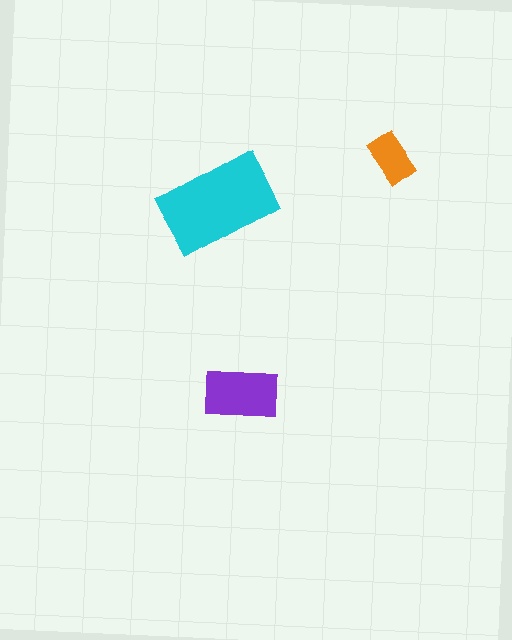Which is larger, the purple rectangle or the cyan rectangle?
The cyan one.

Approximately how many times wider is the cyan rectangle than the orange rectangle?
About 2 times wider.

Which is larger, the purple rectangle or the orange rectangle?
The purple one.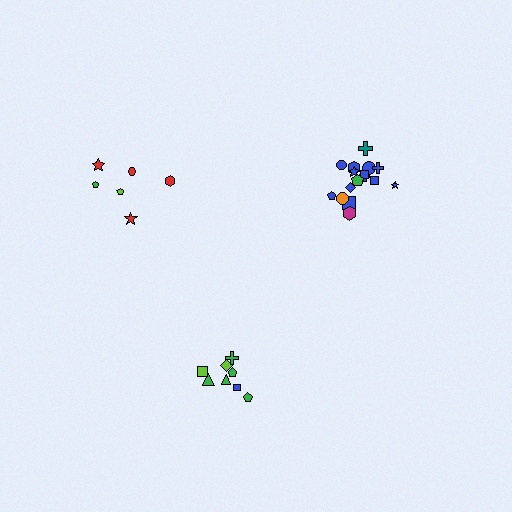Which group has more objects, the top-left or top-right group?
The top-right group.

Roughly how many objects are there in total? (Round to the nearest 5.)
Roughly 30 objects in total.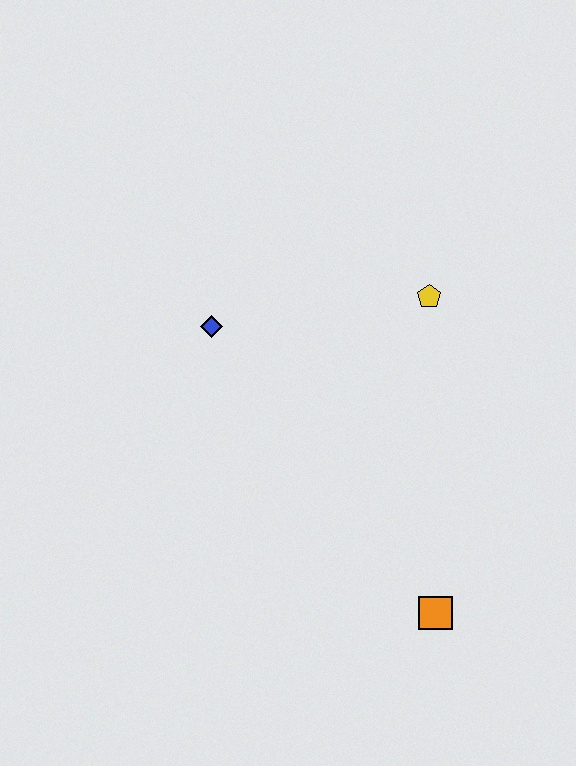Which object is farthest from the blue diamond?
The orange square is farthest from the blue diamond.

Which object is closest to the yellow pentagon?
The blue diamond is closest to the yellow pentagon.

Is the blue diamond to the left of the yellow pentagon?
Yes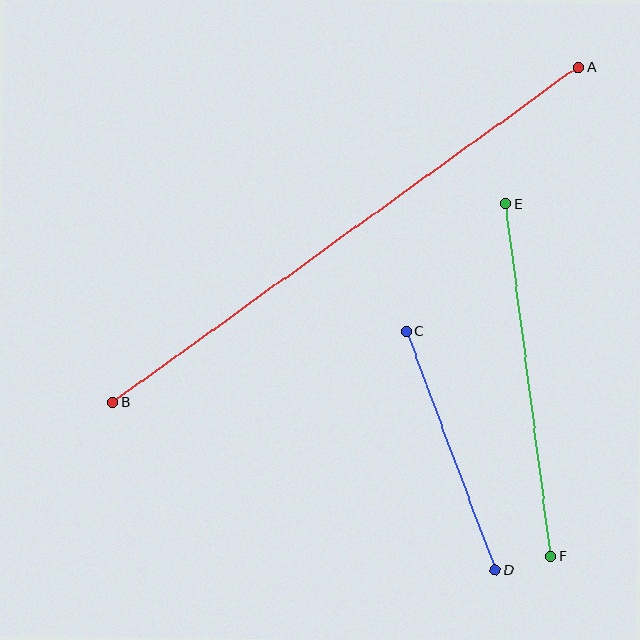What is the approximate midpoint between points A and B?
The midpoint is at approximately (346, 235) pixels.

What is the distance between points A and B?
The distance is approximately 574 pixels.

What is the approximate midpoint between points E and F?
The midpoint is at approximately (528, 380) pixels.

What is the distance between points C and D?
The distance is approximately 254 pixels.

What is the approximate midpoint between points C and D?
The midpoint is at approximately (451, 451) pixels.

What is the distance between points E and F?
The distance is approximately 356 pixels.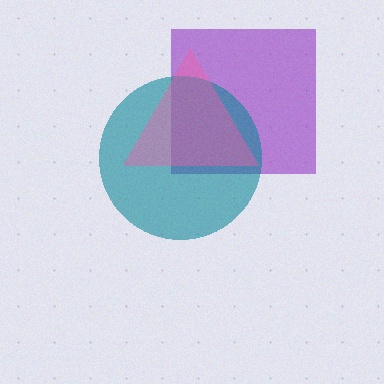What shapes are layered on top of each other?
The layered shapes are: a purple square, a teal circle, a pink triangle.